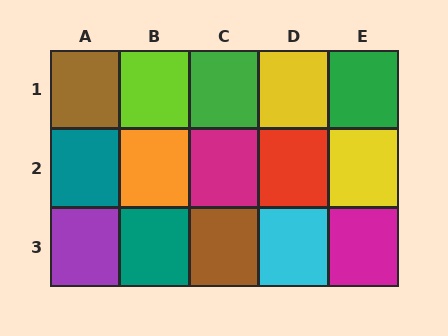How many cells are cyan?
1 cell is cyan.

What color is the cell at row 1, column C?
Green.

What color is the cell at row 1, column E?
Green.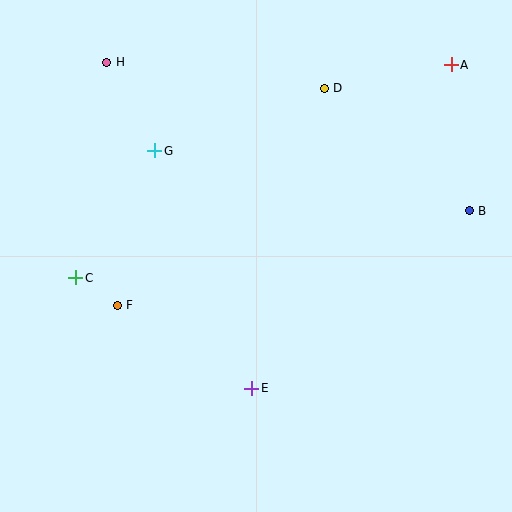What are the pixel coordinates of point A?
Point A is at (451, 65).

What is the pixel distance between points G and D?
The distance between G and D is 181 pixels.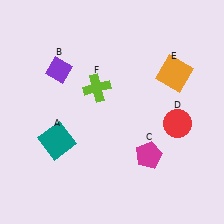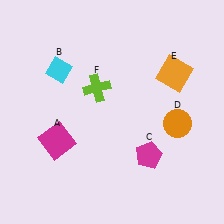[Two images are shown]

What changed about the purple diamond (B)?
In Image 1, B is purple. In Image 2, it changed to cyan.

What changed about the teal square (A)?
In Image 1, A is teal. In Image 2, it changed to magenta.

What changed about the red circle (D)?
In Image 1, D is red. In Image 2, it changed to orange.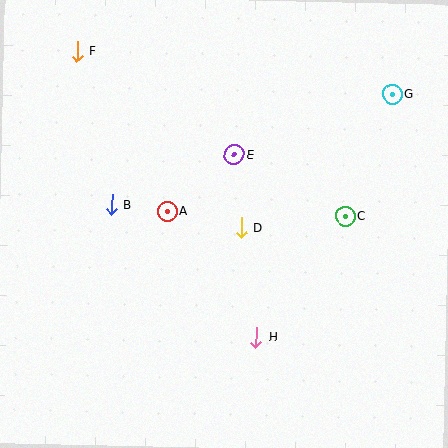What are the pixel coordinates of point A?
Point A is at (167, 211).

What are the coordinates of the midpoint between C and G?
The midpoint between C and G is at (369, 155).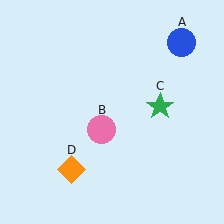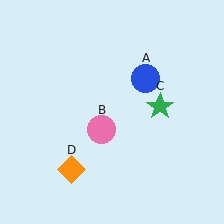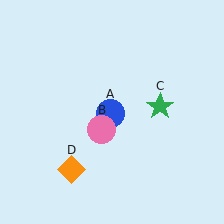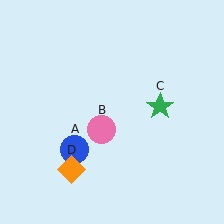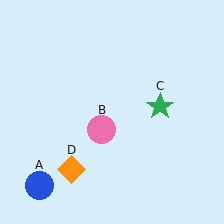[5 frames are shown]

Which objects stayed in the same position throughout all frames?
Pink circle (object B) and green star (object C) and orange diamond (object D) remained stationary.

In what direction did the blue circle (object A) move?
The blue circle (object A) moved down and to the left.